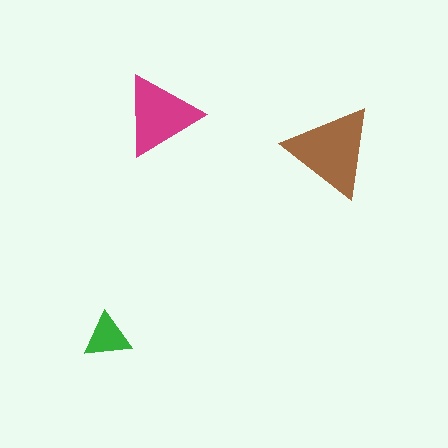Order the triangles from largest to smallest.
the brown one, the magenta one, the green one.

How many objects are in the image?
There are 3 objects in the image.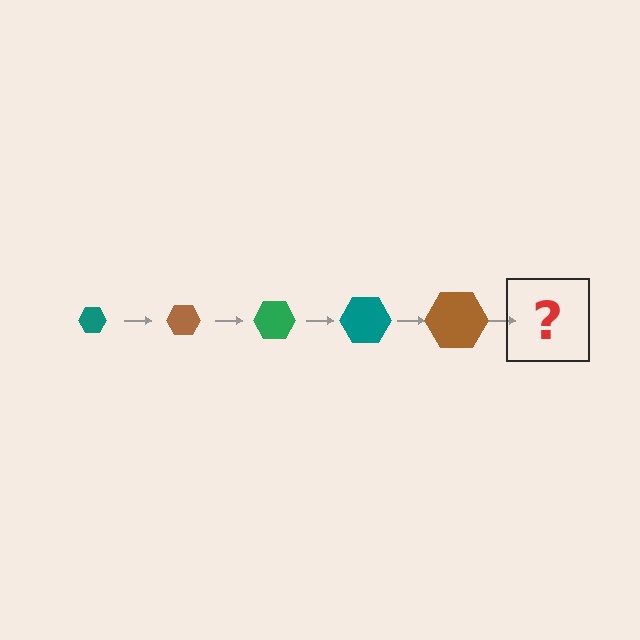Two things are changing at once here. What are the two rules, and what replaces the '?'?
The two rules are that the hexagon grows larger each step and the color cycles through teal, brown, and green. The '?' should be a green hexagon, larger than the previous one.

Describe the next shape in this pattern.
It should be a green hexagon, larger than the previous one.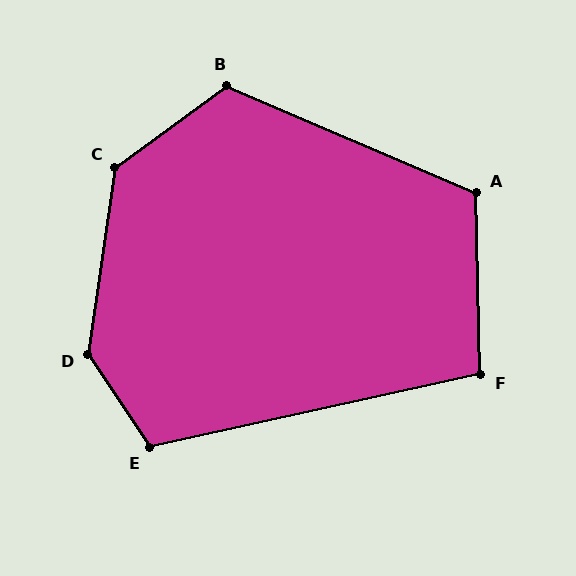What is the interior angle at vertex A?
Approximately 114 degrees (obtuse).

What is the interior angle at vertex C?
Approximately 134 degrees (obtuse).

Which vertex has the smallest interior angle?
F, at approximately 101 degrees.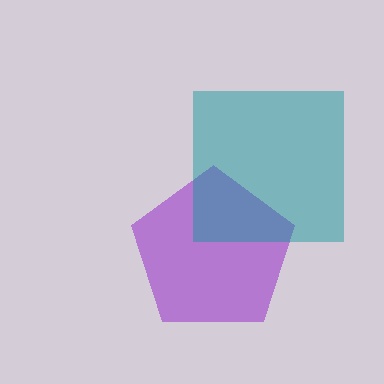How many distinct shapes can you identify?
There are 2 distinct shapes: a purple pentagon, a teal square.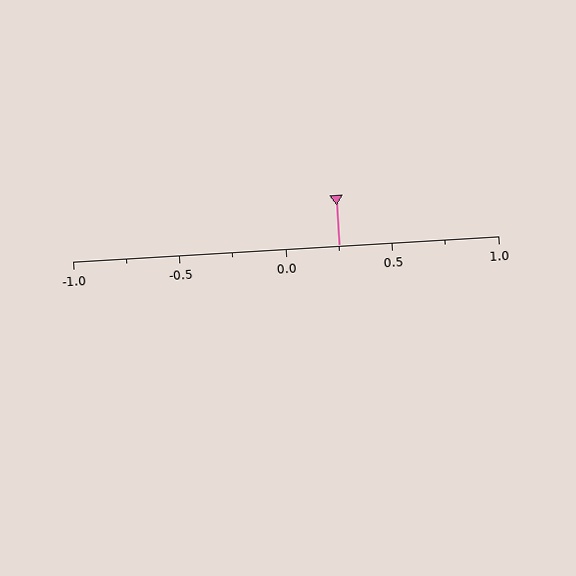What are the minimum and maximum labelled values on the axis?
The axis runs from -1.0 to 1.0.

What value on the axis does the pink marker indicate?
The marker indicates approximately 0.25.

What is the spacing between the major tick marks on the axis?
The major ticks are spaced 0.5 apart.